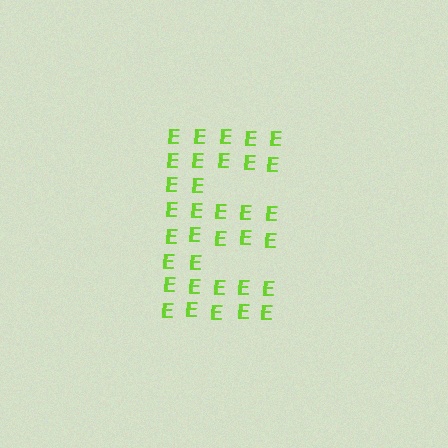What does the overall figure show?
The overall figure shows the letter E.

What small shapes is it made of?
It is made of small letter E's.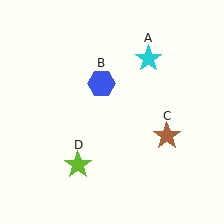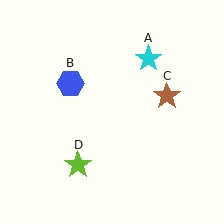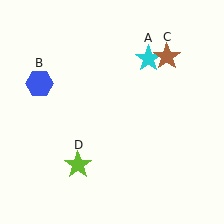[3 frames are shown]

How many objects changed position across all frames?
2 objects changed position: blue hexagon (object B), brown star (object C).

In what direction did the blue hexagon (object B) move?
The blue hexagon (object B) moved left.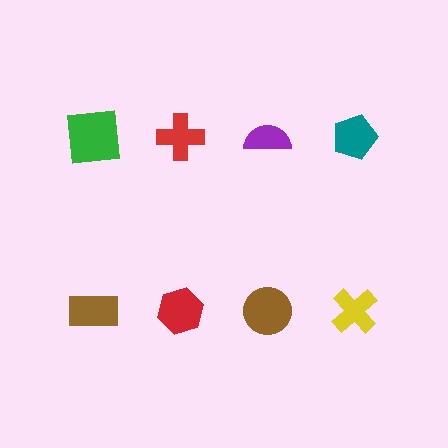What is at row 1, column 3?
A purple semicircle.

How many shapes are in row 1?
4 shapes.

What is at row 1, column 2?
A red cross.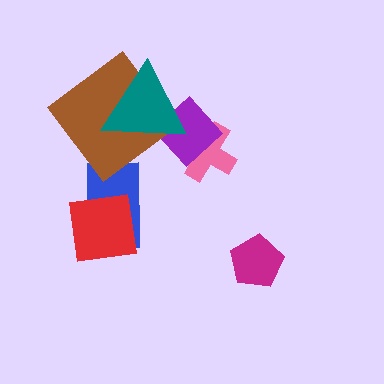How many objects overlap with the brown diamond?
1 object overlaps with the brown diamond.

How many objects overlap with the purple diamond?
2 objects overlap with the purple diamond.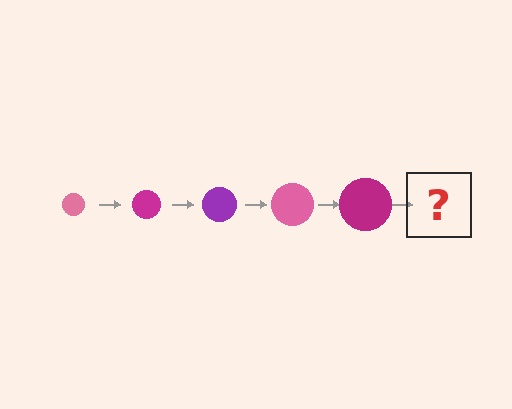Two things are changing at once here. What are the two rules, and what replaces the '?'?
The two rules are that the circle grows larger each step and the color cycles through pink, magenta, and purple. The '?' should be a purple circle, larger than the previous one.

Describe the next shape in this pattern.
It should be a purple circle, larger than the previous one.